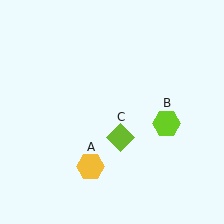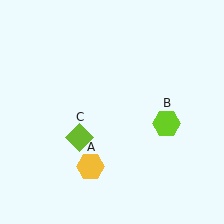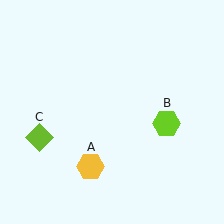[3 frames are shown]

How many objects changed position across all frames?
1 object changed position: lime diamond (object C).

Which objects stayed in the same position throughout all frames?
Yellow hexagon (object A) and lime hexagon (object B) remained stationary.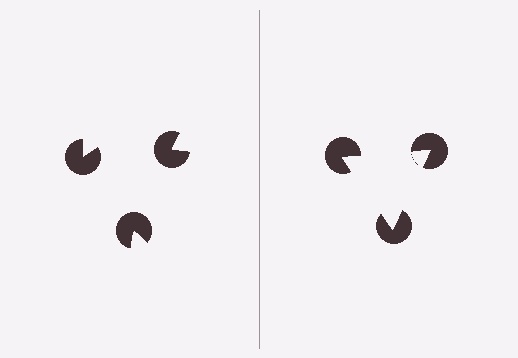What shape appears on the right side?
An illusory triangle.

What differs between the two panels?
The pac-man discs are positioned identically on both sides; only the wedge orientations differ. On the right they align to a triangle; on the left they are misaligned.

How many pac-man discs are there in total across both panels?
6 — 3 on each side.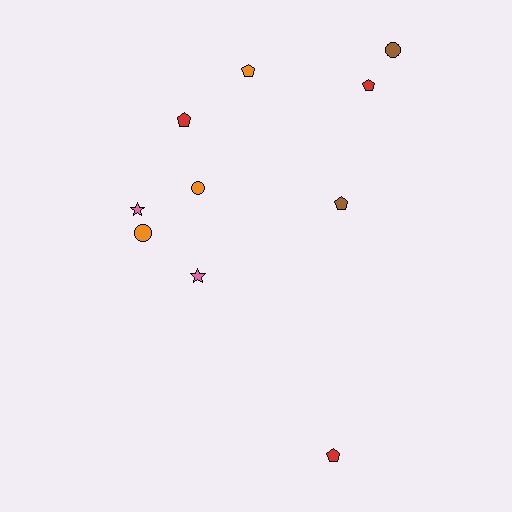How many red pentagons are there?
There are 3 red pentagons.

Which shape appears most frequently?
Pentagon, with 5 objects.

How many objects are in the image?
There are 10 objects.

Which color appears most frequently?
Orange, with 3 objects.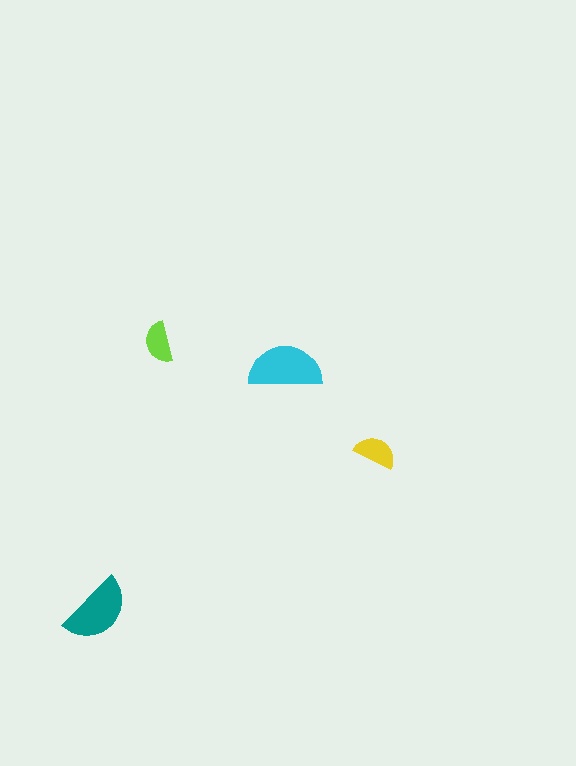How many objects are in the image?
There are 4 objects in the image.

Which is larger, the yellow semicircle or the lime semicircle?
The yellow one.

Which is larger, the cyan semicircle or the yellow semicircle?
The cyan one.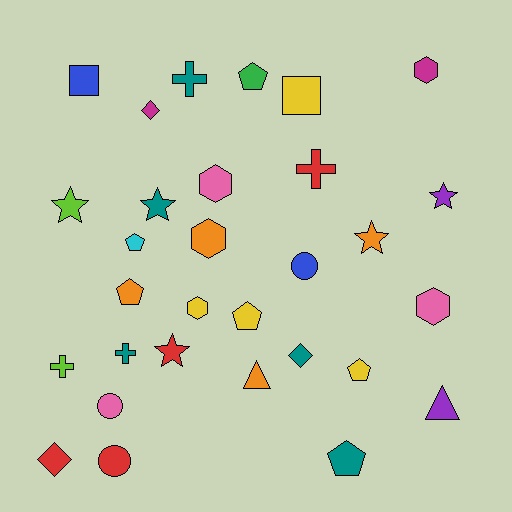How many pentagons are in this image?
There are 6 pentagons.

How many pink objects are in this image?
There are 3 pink objects.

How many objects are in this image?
There are 30 objects.